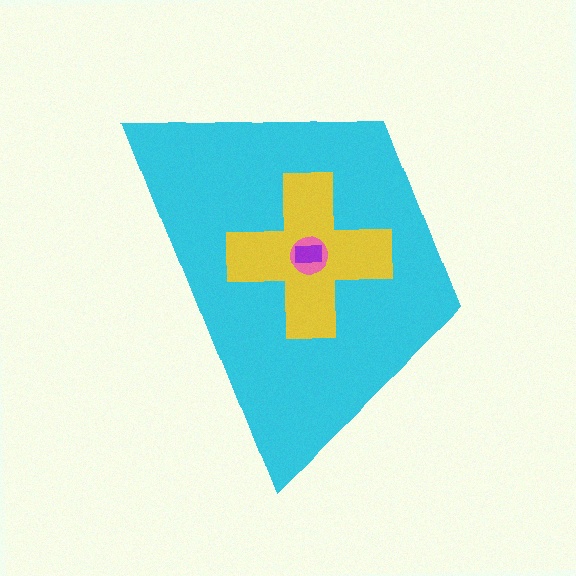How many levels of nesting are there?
4.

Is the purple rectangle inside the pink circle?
Yes.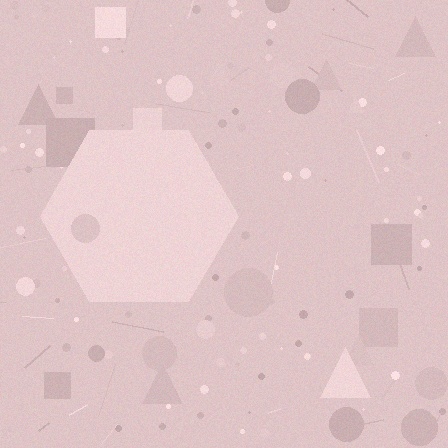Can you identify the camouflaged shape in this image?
The camouflaged shape is a hexagon.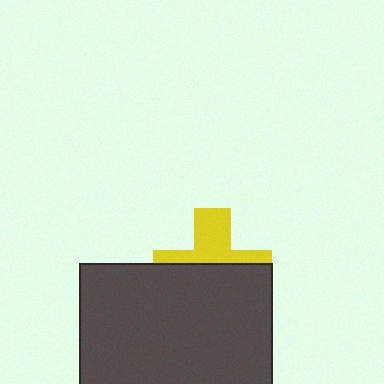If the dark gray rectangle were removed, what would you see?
You would see the complete yellow cross.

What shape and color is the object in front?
The object in front is a dark gray rectangle.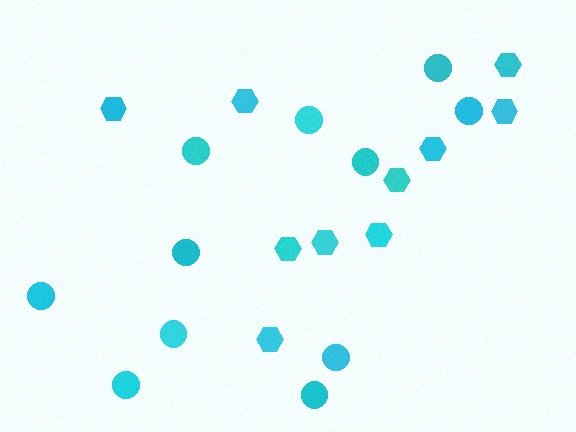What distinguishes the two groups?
There are 2 groups: one group of hexagons (10) and one group of circles (11).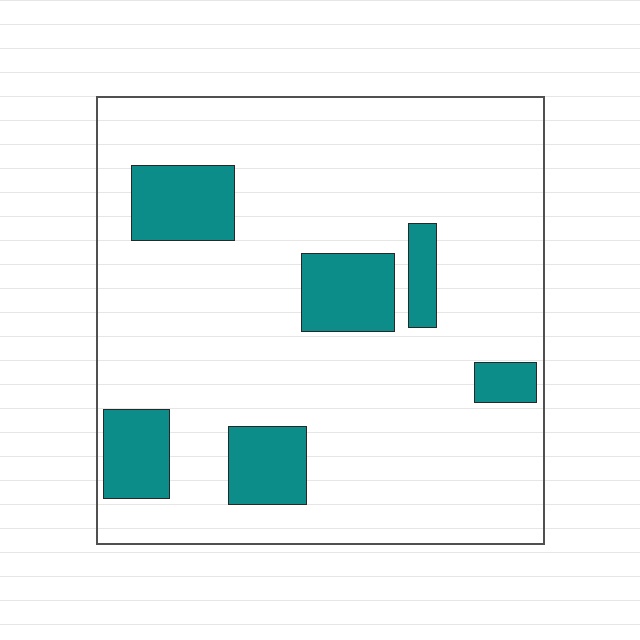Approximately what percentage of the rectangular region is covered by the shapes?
Approximately 15%.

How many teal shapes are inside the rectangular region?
6.